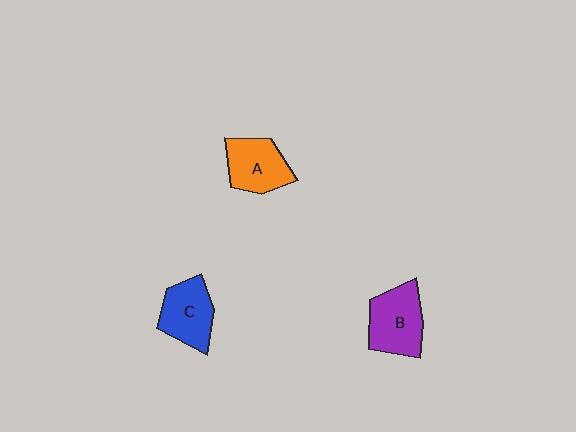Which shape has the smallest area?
Shape A (orange).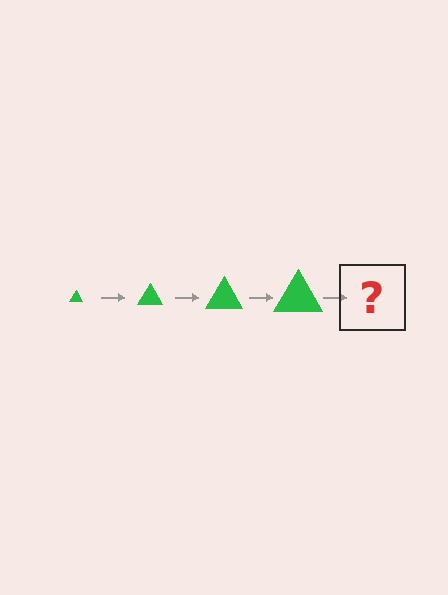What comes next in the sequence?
The next element should be a green triangle, larger than the previous one.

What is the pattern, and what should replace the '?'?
The pattern is that the triangle gets progressively larger each step. The '?' should be a green triangle, larger than the previous one.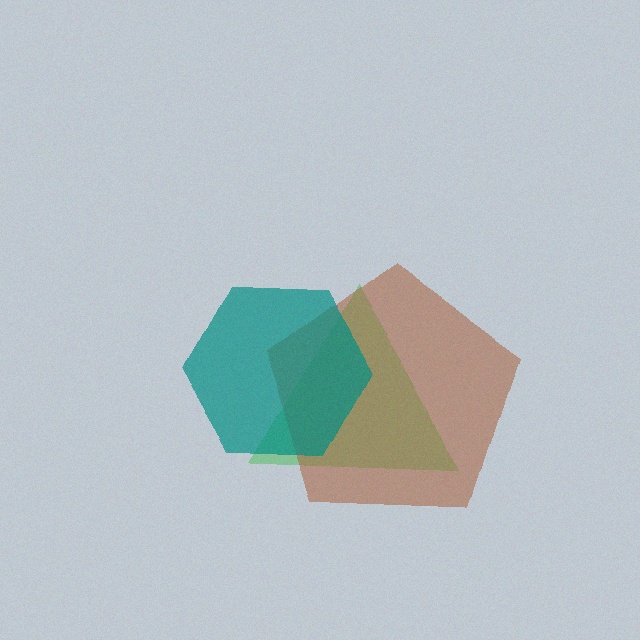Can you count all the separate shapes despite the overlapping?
Yes, there are 3 separate shapes.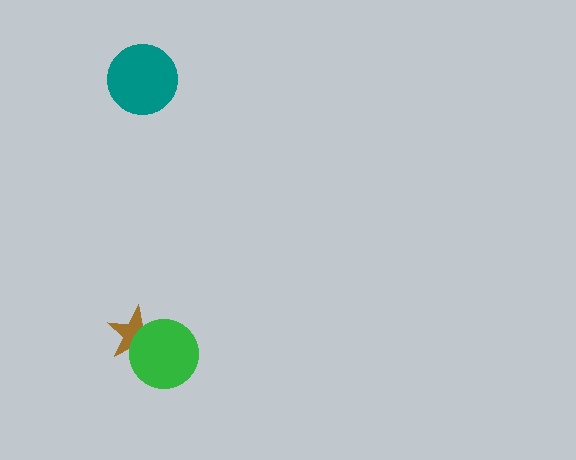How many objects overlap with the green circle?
1 object overlaps with the green circle.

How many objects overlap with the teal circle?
0 objects overlap with the teal circle.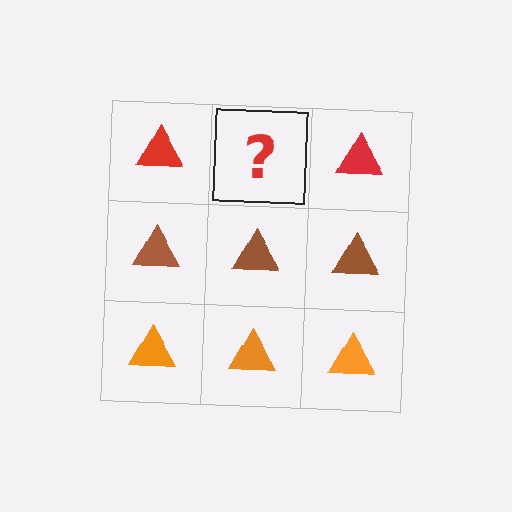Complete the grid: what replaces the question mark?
The question mark should be replaced with a red triangle.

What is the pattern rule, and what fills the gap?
The rule is that each row has a consistent color. The gap should be filled with a red triangle.